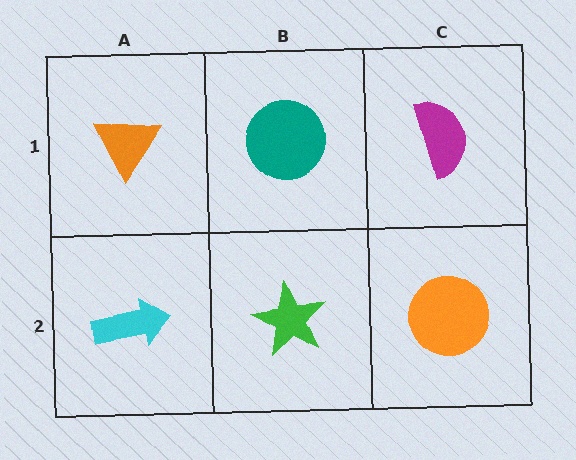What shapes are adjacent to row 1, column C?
An orange circle (row 2, column C), a teal circle (row 1, column B).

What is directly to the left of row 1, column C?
A teal circle.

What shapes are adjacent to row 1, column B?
A green star (row 2, column B), an orange triangle (row 1, column A), a magenta semicircle (row 1, column C).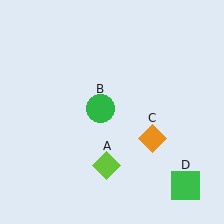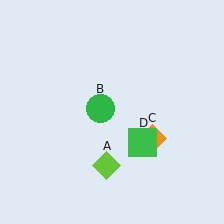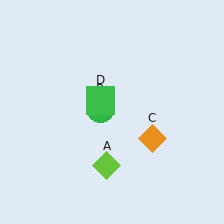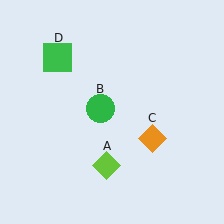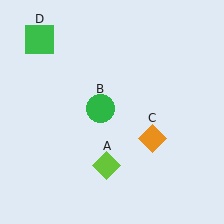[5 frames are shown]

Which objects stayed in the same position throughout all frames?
Lime diamond (object A) and green circle (object B) and orange diamond (object C) remained stationary.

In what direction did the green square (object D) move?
The green square (object D) moved up and to the left.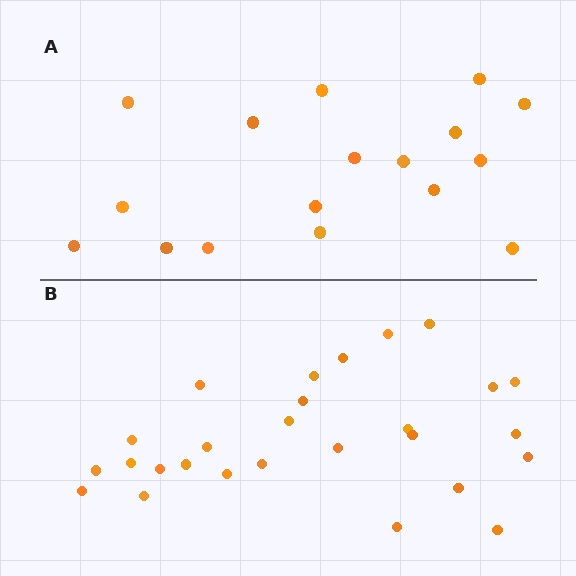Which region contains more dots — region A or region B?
Region B (the bottom region) has more dots.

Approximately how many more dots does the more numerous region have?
Region B has roughly 10 or so more dots than region A.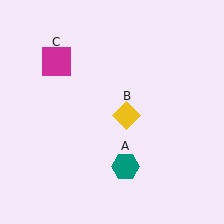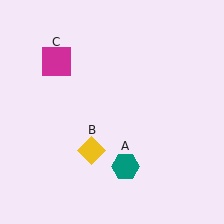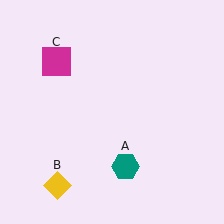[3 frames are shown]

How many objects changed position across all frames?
1 object changed position: yellow diamond (object B).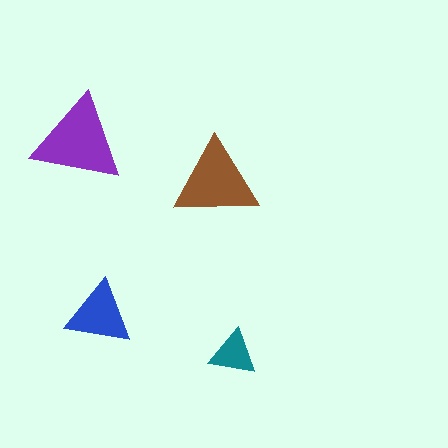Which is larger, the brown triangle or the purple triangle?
The purple one.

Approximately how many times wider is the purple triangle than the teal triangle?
About 2 times wider.